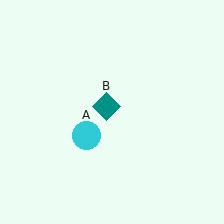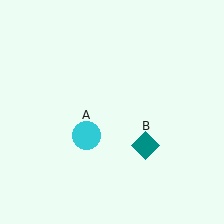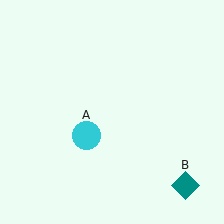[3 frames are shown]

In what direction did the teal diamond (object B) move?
The teal diamond (object B) moved down and to the right.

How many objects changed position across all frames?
1 object changed position: teal diamond (object B).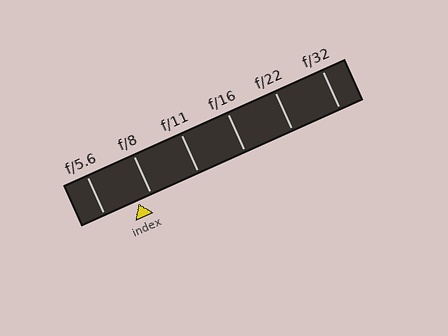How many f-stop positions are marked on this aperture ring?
There are 6 f-stop positions marked.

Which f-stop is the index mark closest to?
The index mark is closest to f/8.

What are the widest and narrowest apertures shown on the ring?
The widest aperture shown is f/5.6 and the narrowest is f/32.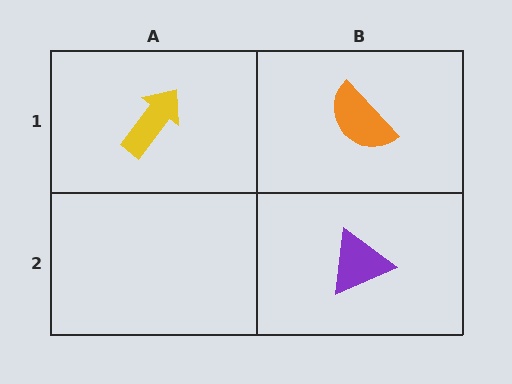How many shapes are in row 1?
2 shapes.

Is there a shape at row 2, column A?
No, that cell is empty.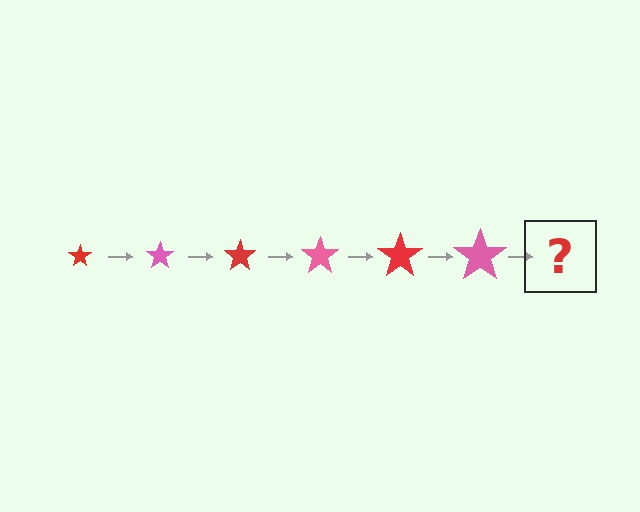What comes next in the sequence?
The next element should be a red star, larger than the previous one.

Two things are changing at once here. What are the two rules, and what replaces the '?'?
The two rules are that the star grows larger each step and the color cycles through red and pink. The '?' should be a red star, larger than the previous one.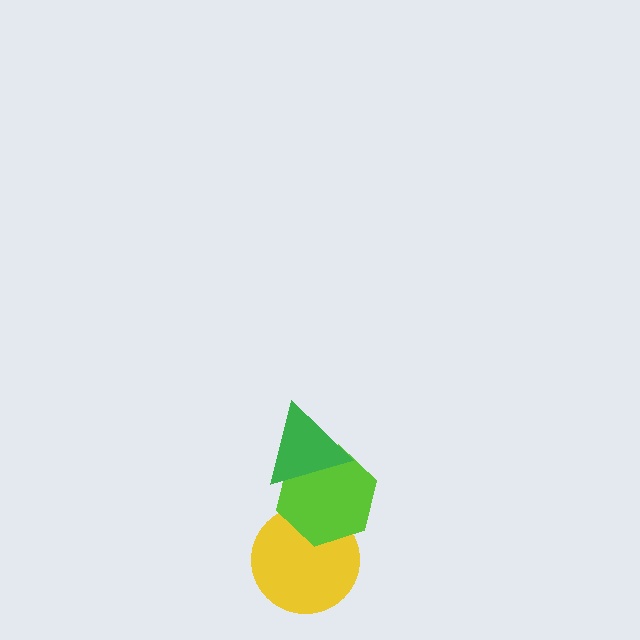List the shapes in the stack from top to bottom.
From top to bottom: the green triangle, the lime hexagon, the yellow circle.